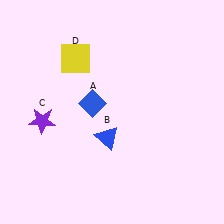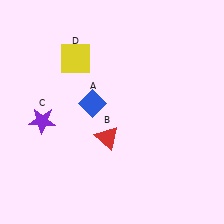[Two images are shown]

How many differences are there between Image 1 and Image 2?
There is 1 difference between the two images.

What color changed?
The triangle (B) changed from blue in Image 1 to red in Image 2.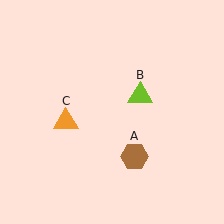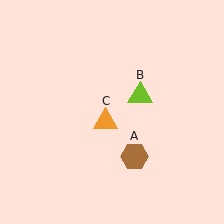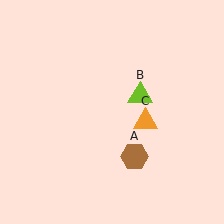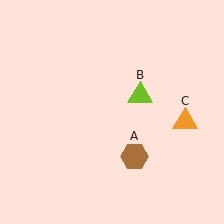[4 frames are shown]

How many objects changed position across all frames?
1 object changed position: orange triangle (object C).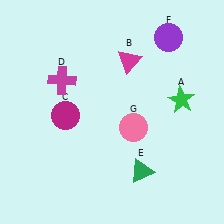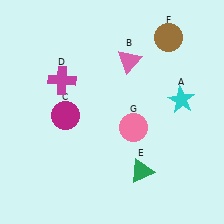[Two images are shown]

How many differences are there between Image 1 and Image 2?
There are 3 differences between the two images.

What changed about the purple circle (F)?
In Image 1, F is purple. In Image 2, it changed to brown.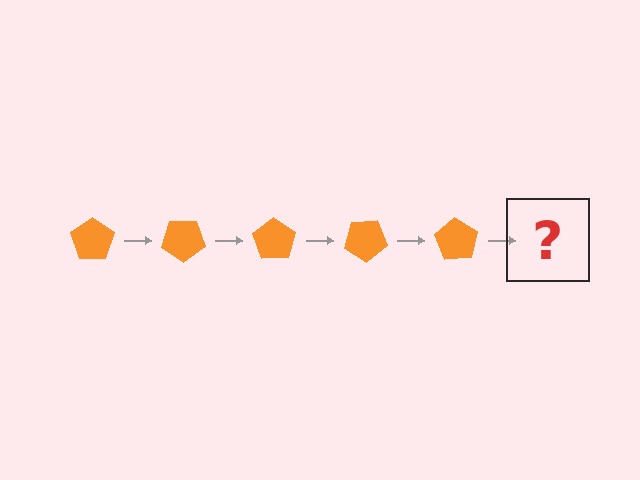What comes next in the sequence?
The next element should be an orange pentagon rotated 175 degrees.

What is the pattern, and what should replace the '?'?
The pattern is that the pentagon rotates 35 degrees each step. The '?' should be an orange pentagon rotated 175 degrees.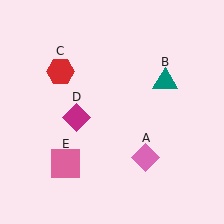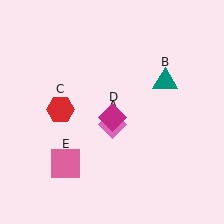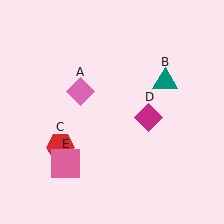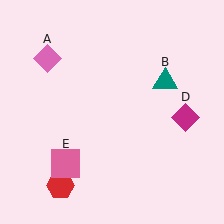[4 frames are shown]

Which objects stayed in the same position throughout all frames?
Teal triangle (object B) and pink square (object E) remained stationary.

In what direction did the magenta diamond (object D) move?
The magenta diamond (object D) moved right.